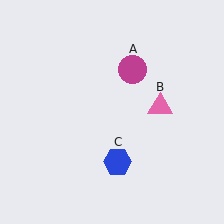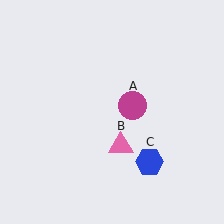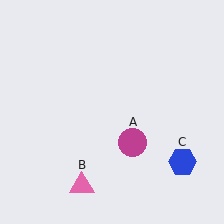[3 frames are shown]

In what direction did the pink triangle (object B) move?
The pink triangle (object B) moved down and to the left.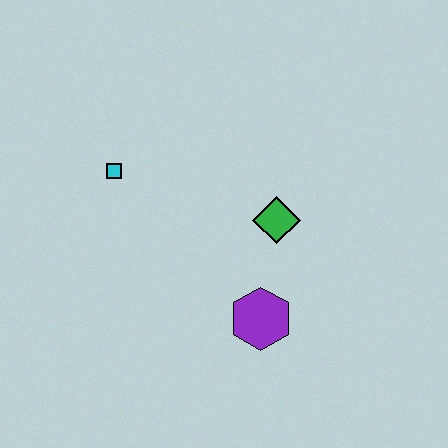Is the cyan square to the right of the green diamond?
No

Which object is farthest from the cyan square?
The purple hexagon is farthest from the cyan square.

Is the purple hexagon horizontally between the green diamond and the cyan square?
Yes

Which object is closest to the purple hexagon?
The green diamond is closest to the purple hexagon.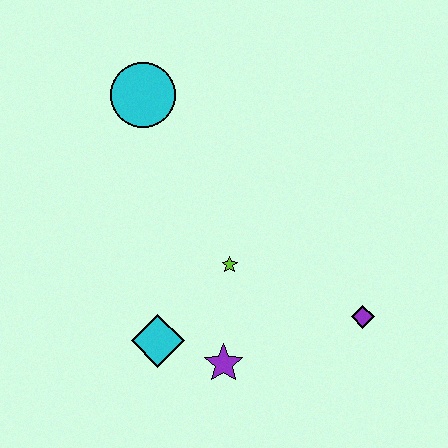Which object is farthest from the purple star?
The cyan circle is farthest from the purple star.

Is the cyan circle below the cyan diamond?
No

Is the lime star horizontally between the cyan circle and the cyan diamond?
No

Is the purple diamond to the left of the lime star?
No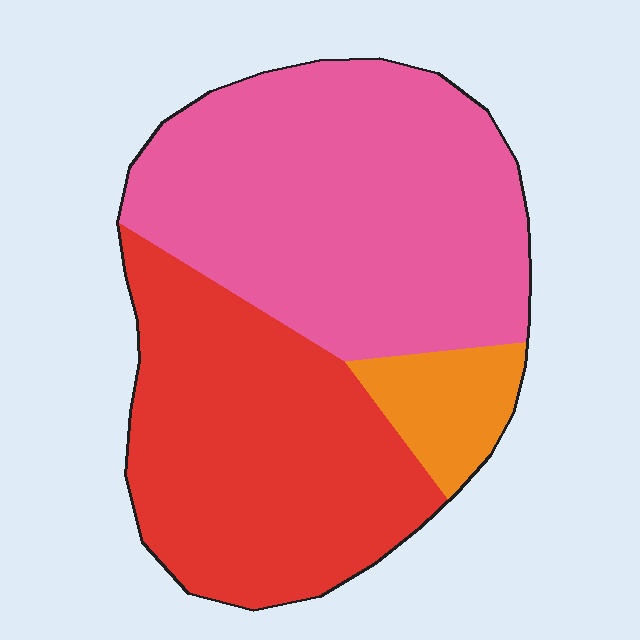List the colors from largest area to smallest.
From largest to smallest: pink, red, orange.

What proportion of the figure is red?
Red covers 41% of the figure.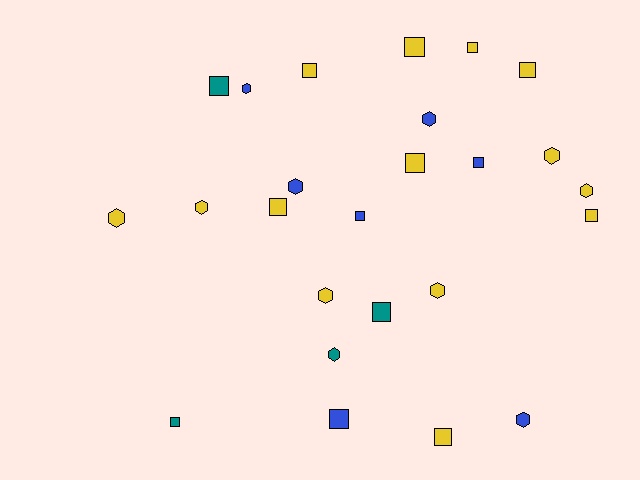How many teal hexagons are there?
There is 1 teal hexagon.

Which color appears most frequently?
Yellow, with 14 objects.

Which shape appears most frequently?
Square, with 14 objects.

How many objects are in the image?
There are 25 objects.